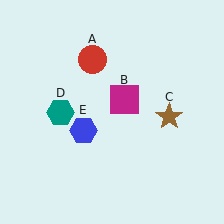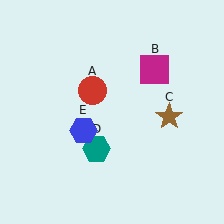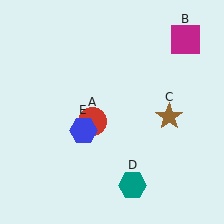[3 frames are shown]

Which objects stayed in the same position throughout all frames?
Brown star (object C) and blue hexagon (object E) remained stationary.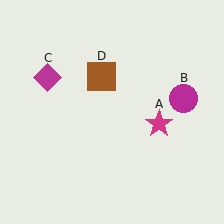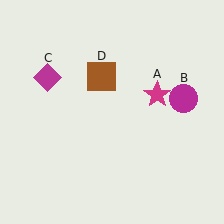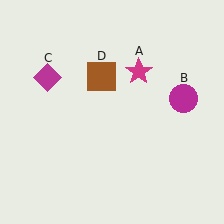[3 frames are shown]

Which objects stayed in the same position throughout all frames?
Magenta circle (object B) and magenta diamond (object C) and brown square (object D) remained stationary.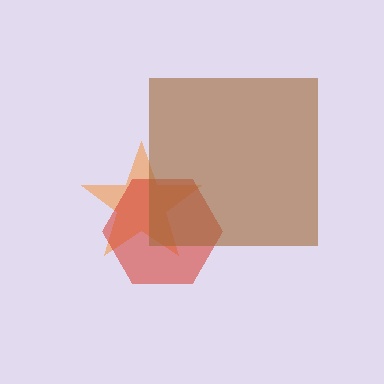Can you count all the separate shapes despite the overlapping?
Yes, there are 3 separate shapes.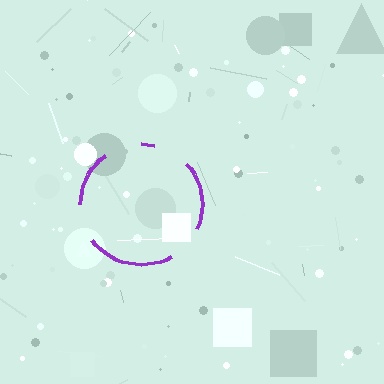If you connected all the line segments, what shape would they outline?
They would outline a circle.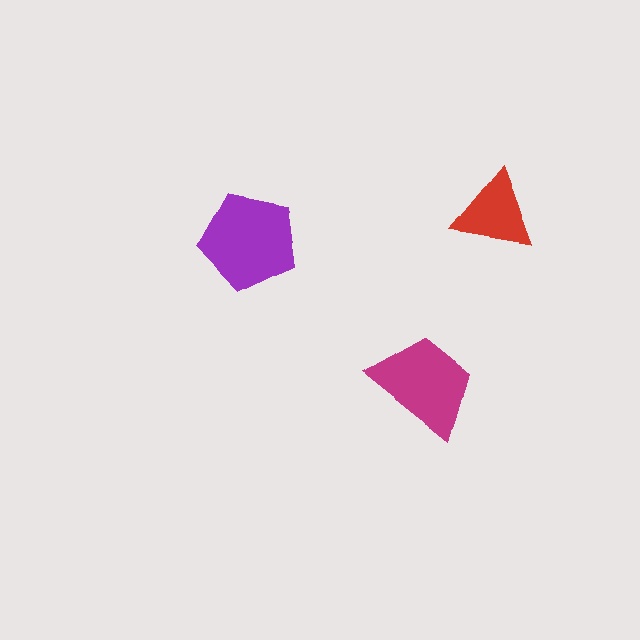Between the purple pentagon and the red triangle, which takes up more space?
The purple pentagon.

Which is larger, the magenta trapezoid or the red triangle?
The magenta trapezoid.